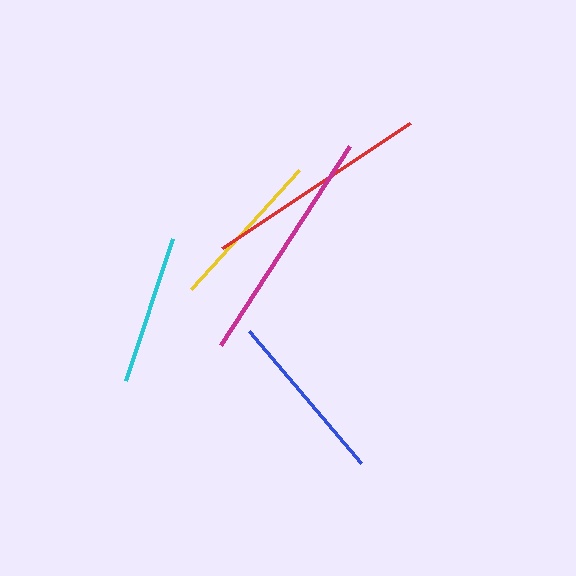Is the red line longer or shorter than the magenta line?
The magenta line is longer than the red line.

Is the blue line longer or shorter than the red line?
The red line is longer than the blue line.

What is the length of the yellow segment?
The yellow segment is approximately 161 pixels long.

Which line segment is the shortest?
The cyan line is the shortest at approximately 149 pixels.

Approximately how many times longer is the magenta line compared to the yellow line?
The magenta line is approximately 1.5 times the length of the yellow line.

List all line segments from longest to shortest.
From longest to shortest: magenta, red, blue, yellow, cyan.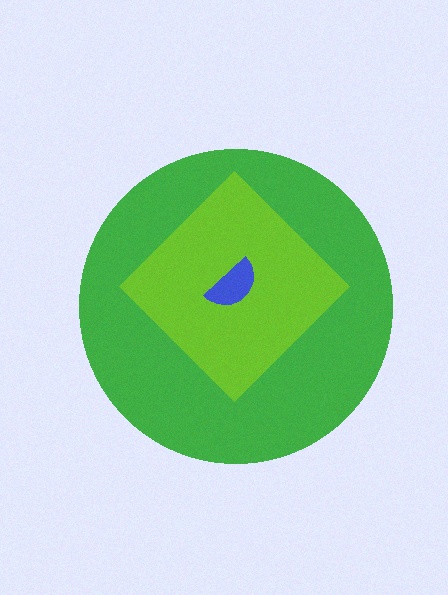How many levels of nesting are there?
3.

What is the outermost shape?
The green circle.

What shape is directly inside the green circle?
The lime diamond.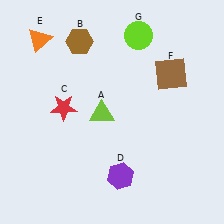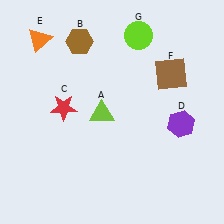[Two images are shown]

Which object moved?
The purple hexagon (D) moved right.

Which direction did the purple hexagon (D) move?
The purple hexagon (D) moved right.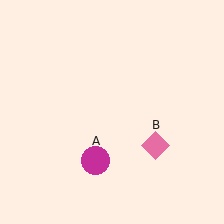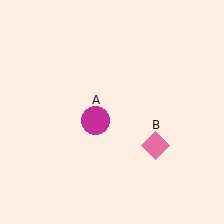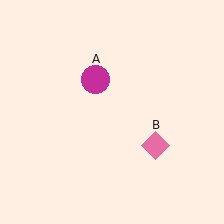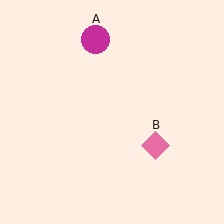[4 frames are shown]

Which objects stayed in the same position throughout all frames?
Pink diamond (object B) remained stationary.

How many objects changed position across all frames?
1 object changed position: magenta circle (object A).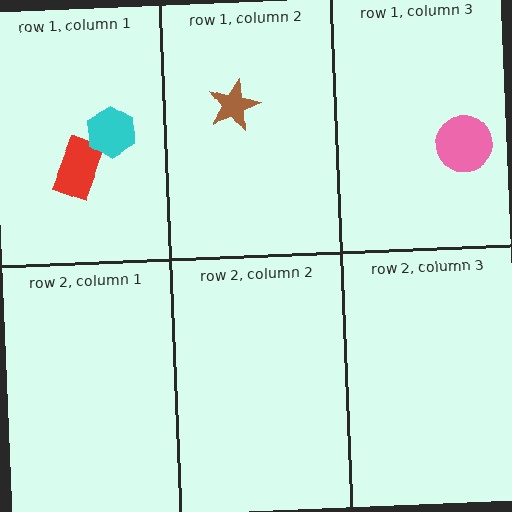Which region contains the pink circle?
The row 1, column 3 region.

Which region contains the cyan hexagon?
The row 1, column 1 region.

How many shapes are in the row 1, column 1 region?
2.